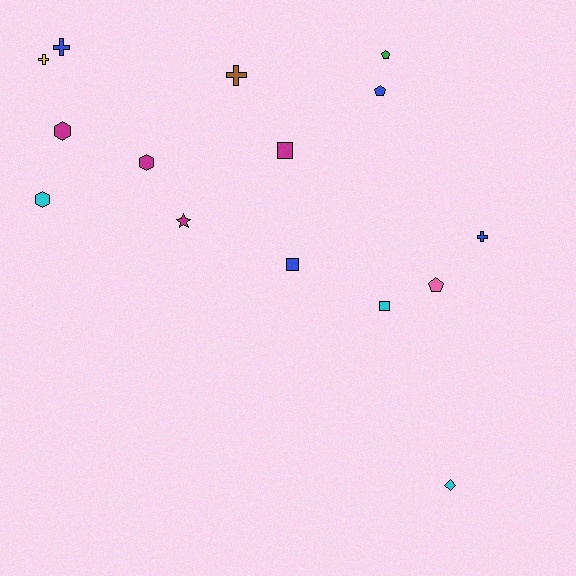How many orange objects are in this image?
There are no orange objects.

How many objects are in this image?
There are 15 objects.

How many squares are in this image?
There are 3 squares.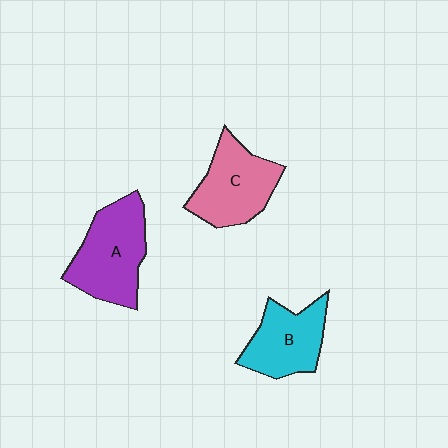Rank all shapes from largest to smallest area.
From largest to smallest: A (purple), C (pink), B (cyan).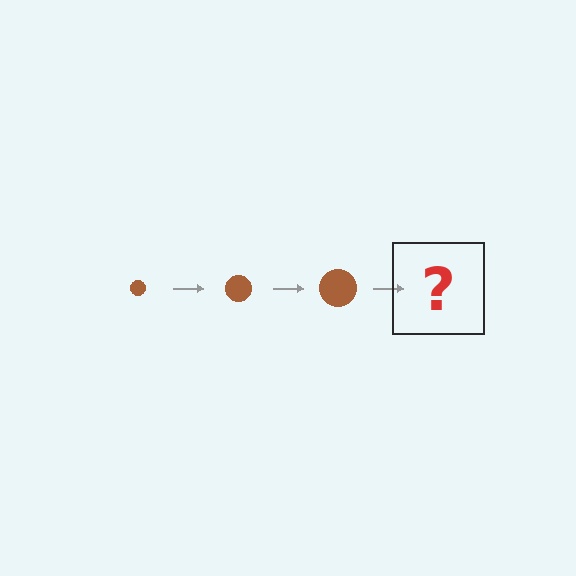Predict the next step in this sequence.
The next step is a brown circle, larger than the previous one.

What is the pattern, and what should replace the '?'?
The pattern is that the circle gets progressively larger each step. The '?' should be a brown circle, larger than the previous one.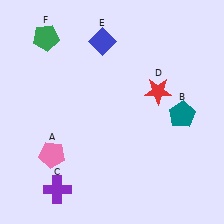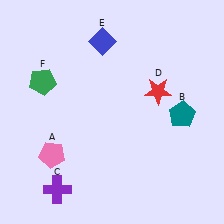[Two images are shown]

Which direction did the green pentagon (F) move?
The green pentagon (F) moved down.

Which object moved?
The green pentagon (F) moved down.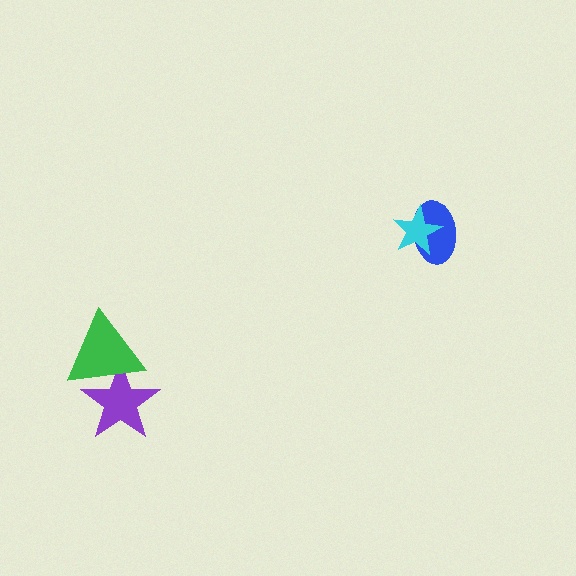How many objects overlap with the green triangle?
1 object overlaps with the green triangle.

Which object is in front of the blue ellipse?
The cyan star is in front of the blue ellipse.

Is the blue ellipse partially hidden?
Yes, it is partially covered by another shape.